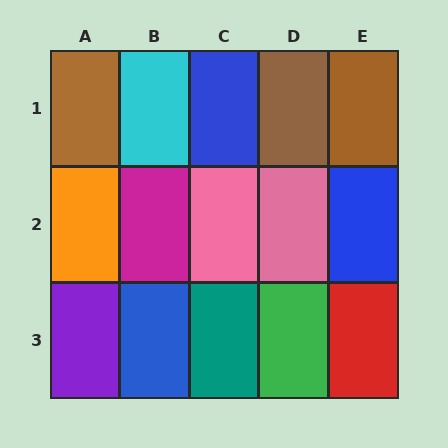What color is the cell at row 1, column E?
Brown.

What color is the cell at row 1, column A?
Brown.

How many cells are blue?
3 cells are blue.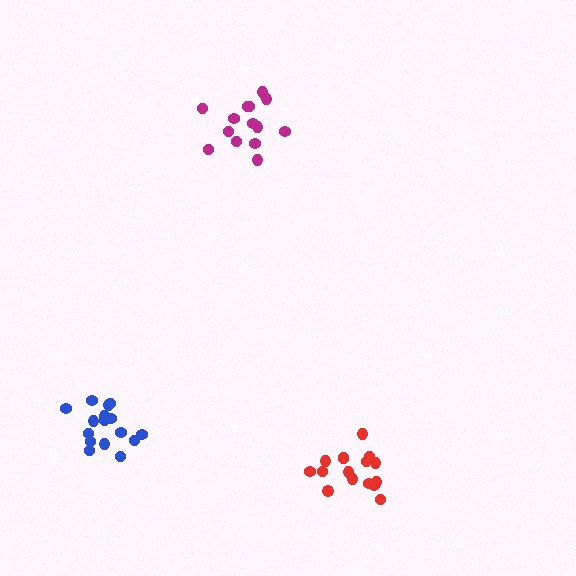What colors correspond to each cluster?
The clusters are colored: red, blue, magenta.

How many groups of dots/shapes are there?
There are 3 groups.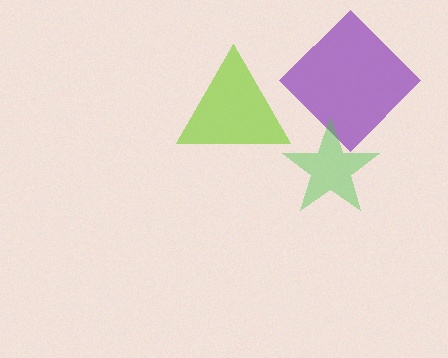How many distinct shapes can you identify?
There are 3 distinct shapes: a lime triangle, a purple diamond, a green star.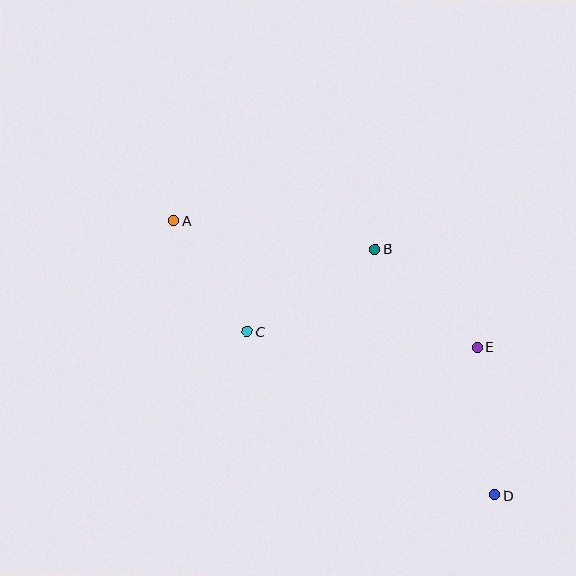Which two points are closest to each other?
Points A and C are closest to each other.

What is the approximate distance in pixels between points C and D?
The distance between C and D is approximately 296 pixels.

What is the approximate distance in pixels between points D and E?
The distance between D and E is approximately 149 pixels.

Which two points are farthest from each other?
Points A and D are farthest from each other.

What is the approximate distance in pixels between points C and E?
The distance between C and E is approximately 231 pixels.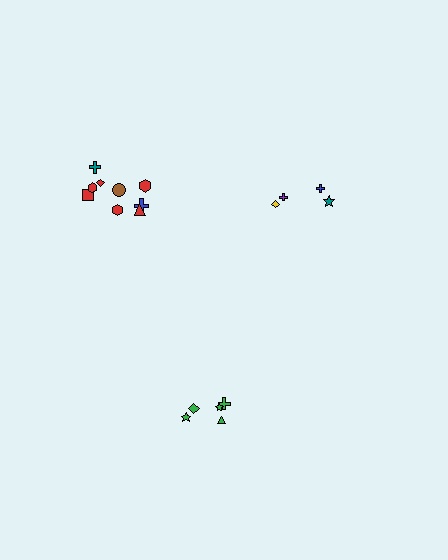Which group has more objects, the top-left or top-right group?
The top-left group.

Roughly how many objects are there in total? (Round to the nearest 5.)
Roughly 20 objects in total.